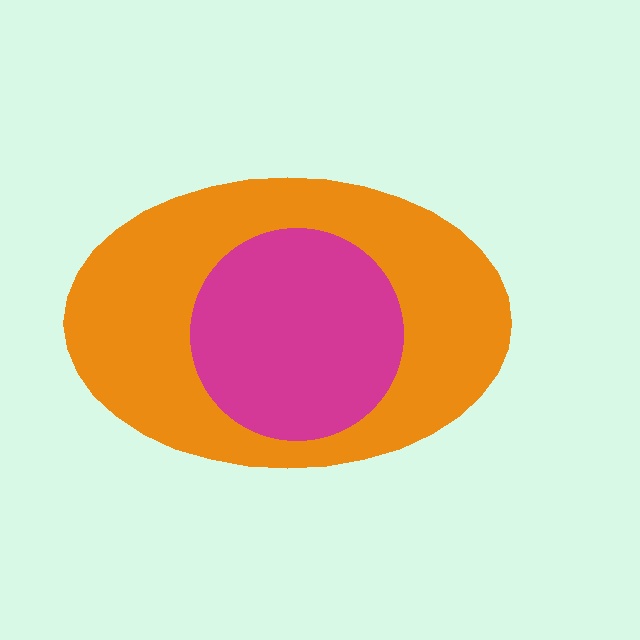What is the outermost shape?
The orange ellipse.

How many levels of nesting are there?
2.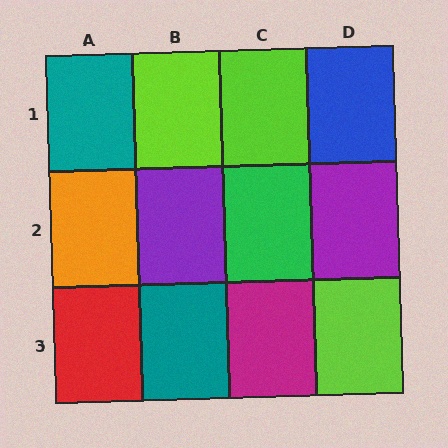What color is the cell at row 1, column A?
Teal.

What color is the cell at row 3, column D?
Lime.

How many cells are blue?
1 cell is blue.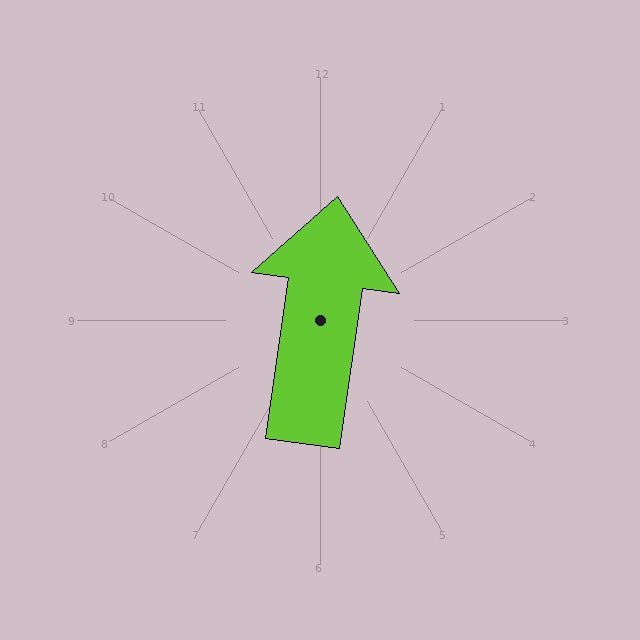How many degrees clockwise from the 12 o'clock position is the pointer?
Approximately 8 degrees.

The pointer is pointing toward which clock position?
Roughly 12 o'clock.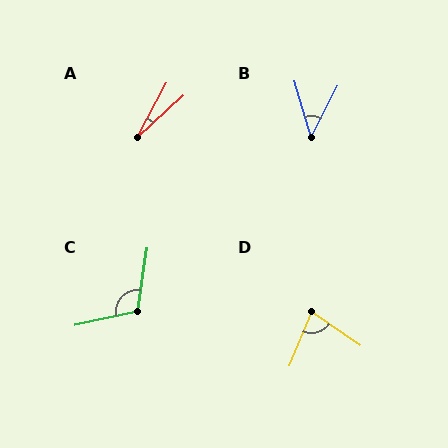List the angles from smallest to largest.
A (19°), B (44°), D (78°), C (111°).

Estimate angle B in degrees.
Approximately 44 degrees.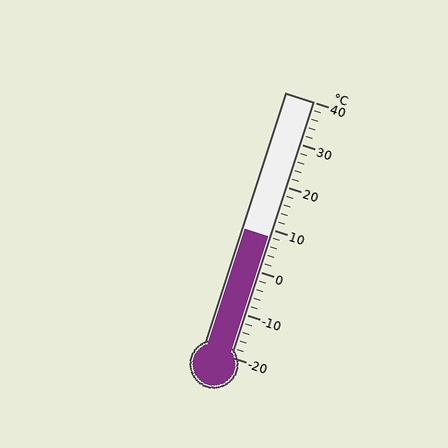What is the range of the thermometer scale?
The thermometer scale ranges from -20°C to 40°C.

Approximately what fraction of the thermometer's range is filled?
The thermometer is filled to approximately 45% of its range.